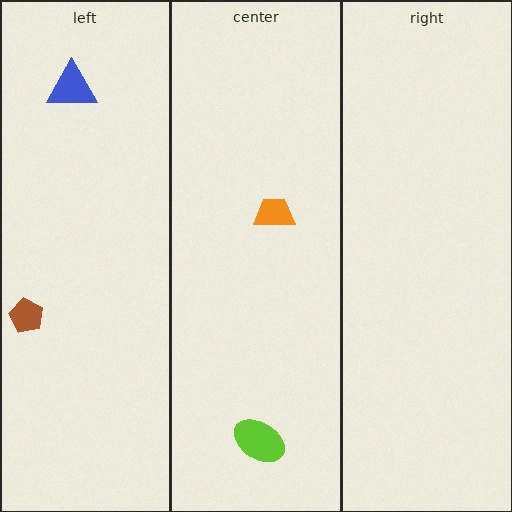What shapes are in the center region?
The orange trapezoid, the lime ellipse.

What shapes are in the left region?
The brown pentagon, the blue triangle.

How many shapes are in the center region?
2.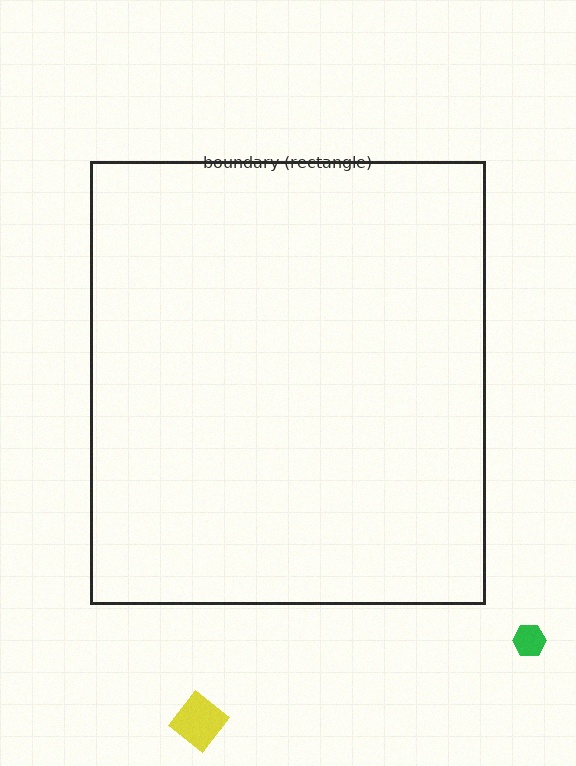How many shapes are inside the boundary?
0 inside, 2 outside.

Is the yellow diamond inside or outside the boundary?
Outside.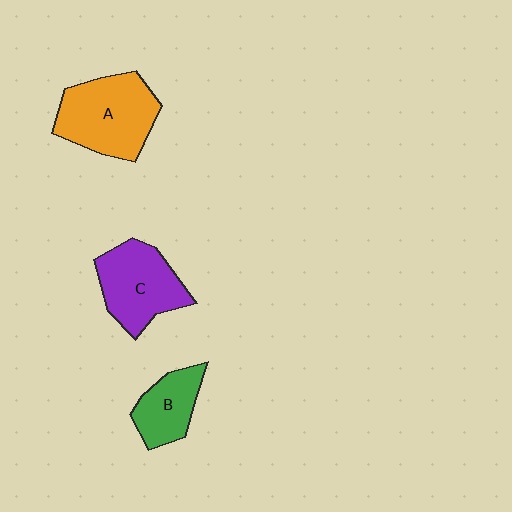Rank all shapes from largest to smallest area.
From largest to smallest: A (orange), C (purple), B (green).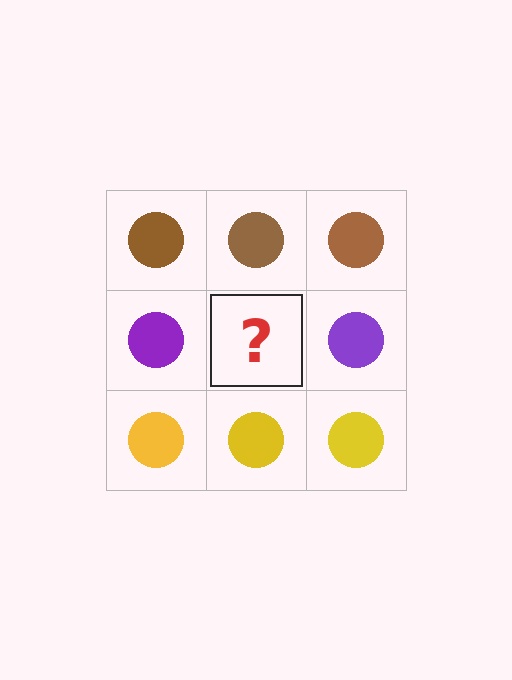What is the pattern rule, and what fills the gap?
The rule is that each row has a consistent color. The gap should be filled with a purple circle.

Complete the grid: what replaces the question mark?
The question mark should be replaced with a purple circle.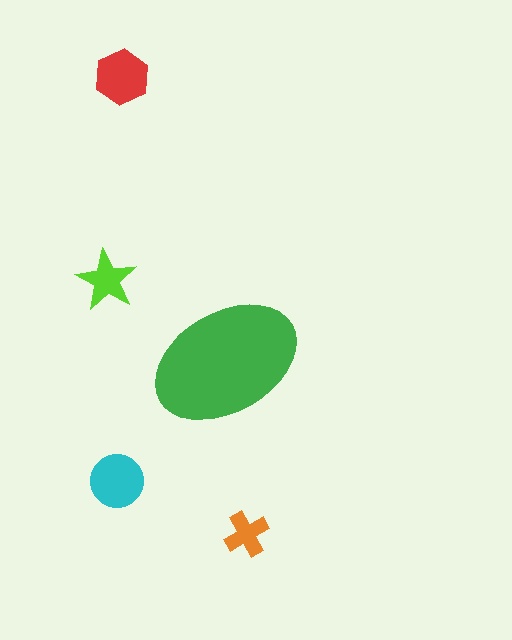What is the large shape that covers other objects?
A green ellipse.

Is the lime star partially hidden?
No, the lime star is fully visible.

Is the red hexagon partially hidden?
No, the red hexagon is fully visible.